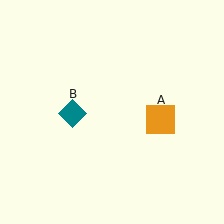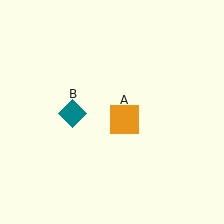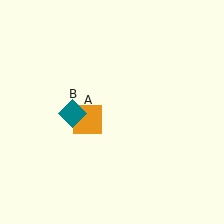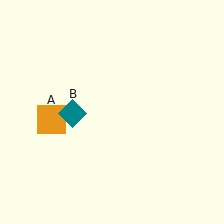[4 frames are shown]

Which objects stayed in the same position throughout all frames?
Teal diamond (object B) remained stationary.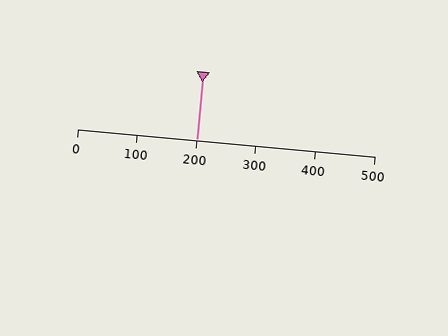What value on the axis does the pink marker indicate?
The marker indicates approximately 200.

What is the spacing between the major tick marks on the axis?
The major ticks are spaced 100 apart.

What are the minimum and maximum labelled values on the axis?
The axis runs from 0 to 500.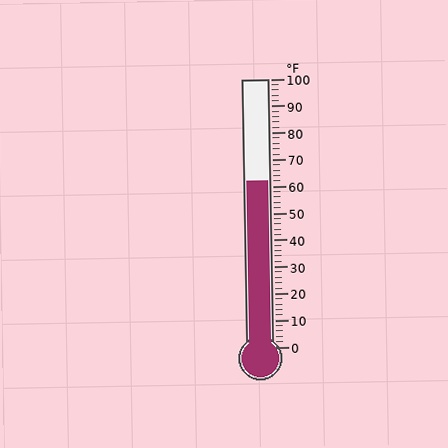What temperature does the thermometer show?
The thermometer shows approximately 62°F.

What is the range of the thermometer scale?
The thermometer scale ranges from 0°F to 100°F.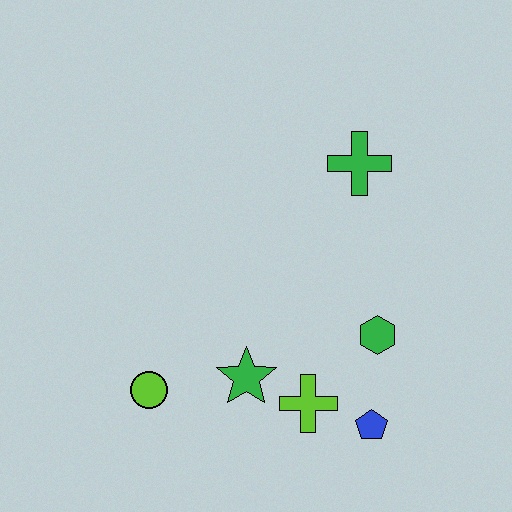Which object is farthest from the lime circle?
The green cross is farthest from the lime circle.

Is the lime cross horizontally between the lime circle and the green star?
No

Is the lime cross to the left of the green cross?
Yes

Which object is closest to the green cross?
The green hexagon is closest to the green cross.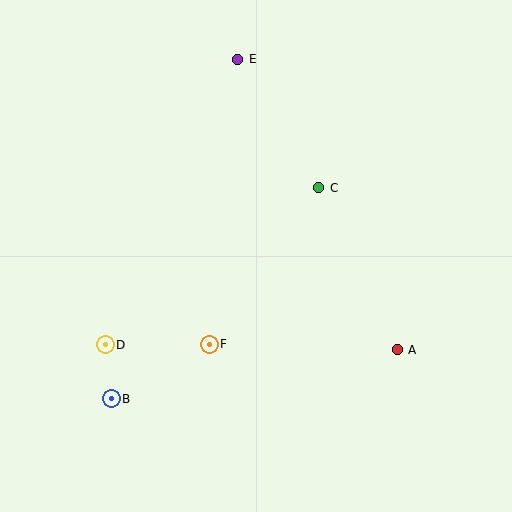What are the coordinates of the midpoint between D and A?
The midpoint between D and A is at (251, 347).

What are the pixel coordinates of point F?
Point F is at (209, 344).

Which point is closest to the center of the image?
Point C at (319, 188) is closest to the center.